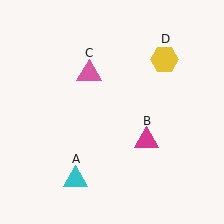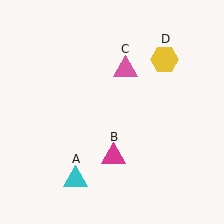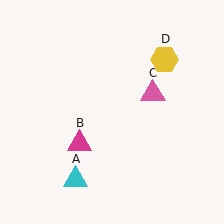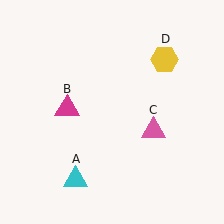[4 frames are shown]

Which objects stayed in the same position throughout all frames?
Cyan triangle (object A) and yellow hexagon (object D) remained stationary.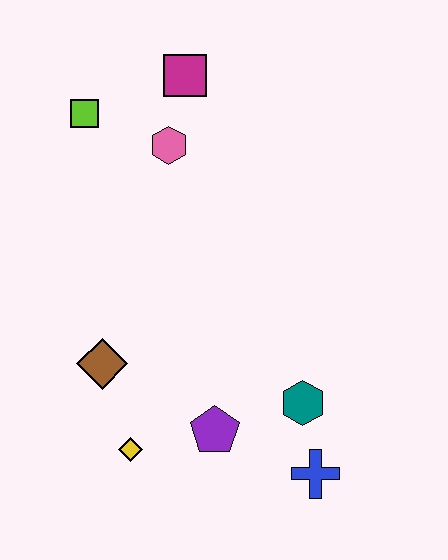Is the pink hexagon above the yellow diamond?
Yes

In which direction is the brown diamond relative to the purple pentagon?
The brown diamond is to the left of the purple pentagon.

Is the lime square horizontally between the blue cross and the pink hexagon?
No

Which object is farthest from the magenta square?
The blue cross is farthest from the magenta square.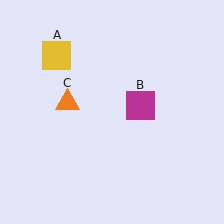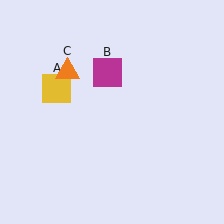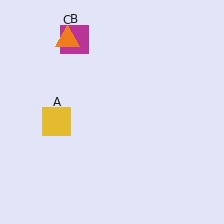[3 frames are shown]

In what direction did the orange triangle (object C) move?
The orange triangle (object C) moved up.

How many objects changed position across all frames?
3 objects changed position: yellow square (object A), magenta square (object B), orange triangle (object C).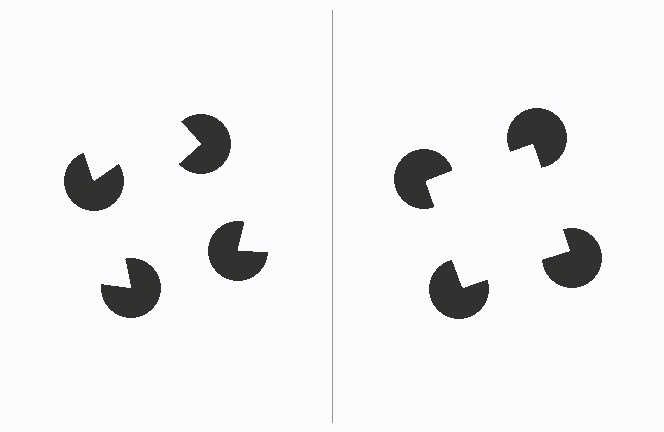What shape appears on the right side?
An illusory square.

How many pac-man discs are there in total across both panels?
8 — 4 on each side.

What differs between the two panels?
The pac-man discs are positioned identically on both sides; only the wedge orientations differ. On the right they align to a square; on the left they are misaligned.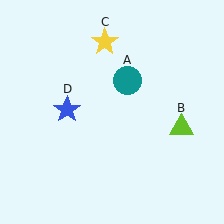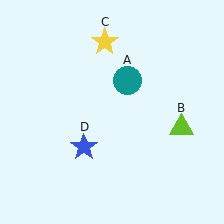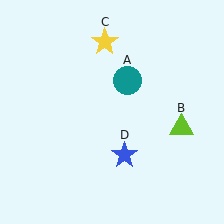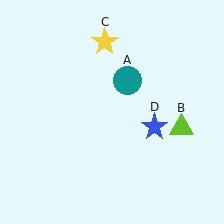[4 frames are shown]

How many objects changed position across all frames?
1 object changed position: blue star (object D).